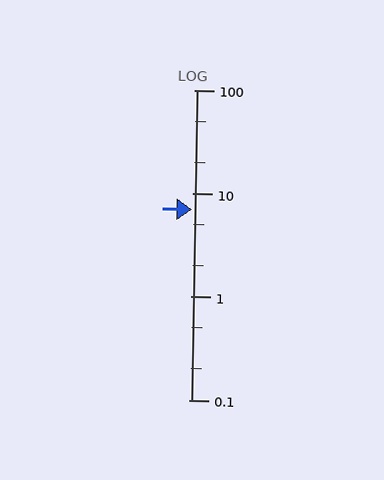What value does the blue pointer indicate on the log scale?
The pointer indicates approximately 7.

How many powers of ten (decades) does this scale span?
The scale spans 3 decades, from 0.1 to 100.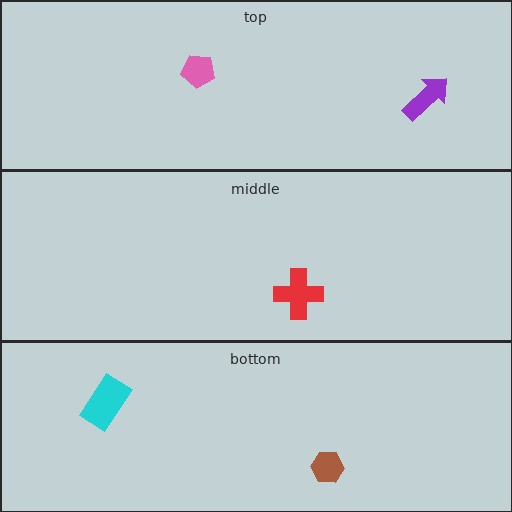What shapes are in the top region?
The purple arrow, the pink pentagon.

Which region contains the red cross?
The middle region.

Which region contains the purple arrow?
The top region.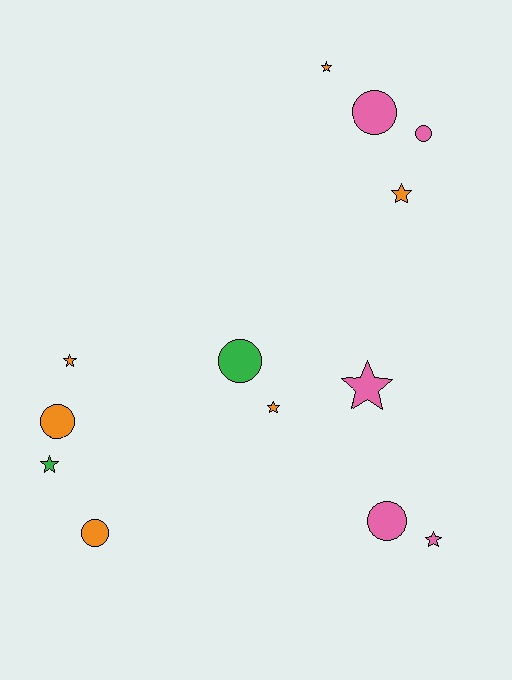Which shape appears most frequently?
Star, with 7 objects.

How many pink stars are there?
There are 2 pink stars.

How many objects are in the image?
There are 13 objects.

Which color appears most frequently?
Orange, with 6 objects.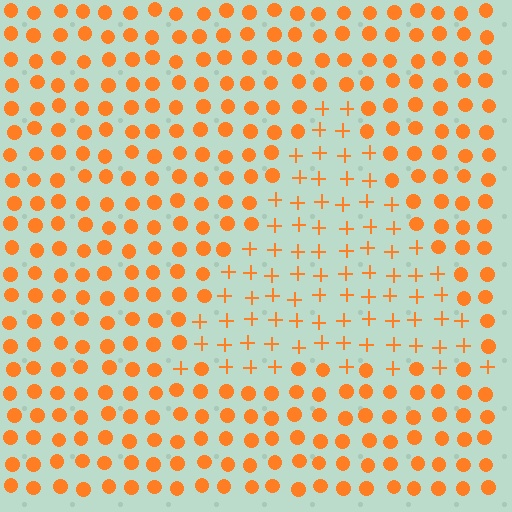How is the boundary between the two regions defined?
The boundary is defined by a change in element shape: plus signs inside vs. circles outside. All elements share the same color and spacing.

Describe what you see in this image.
The image is filled with small orange elements arranged in a uniform grid. A triangle-shaped region contains plus signs, while the surrounding area contains circles. The boundary is defined purely by the change in element shape.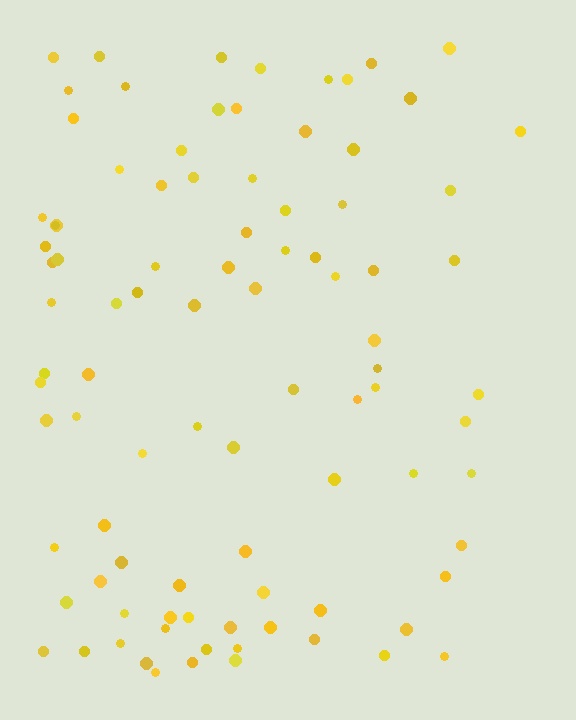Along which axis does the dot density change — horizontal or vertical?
Horizontal.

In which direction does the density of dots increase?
From right to left, with the left side densest.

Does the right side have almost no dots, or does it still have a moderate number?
Still a moderate number, just noticeably fewer than the left.